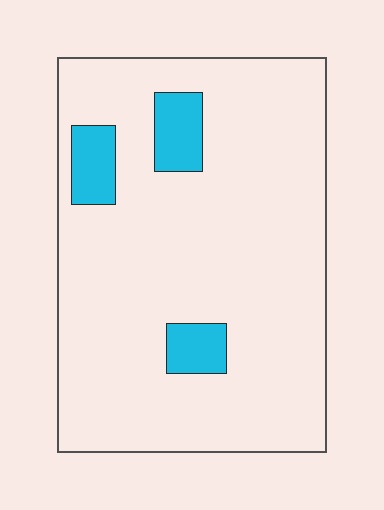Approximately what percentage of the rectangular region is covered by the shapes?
Approximately 10%.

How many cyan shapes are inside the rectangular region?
3.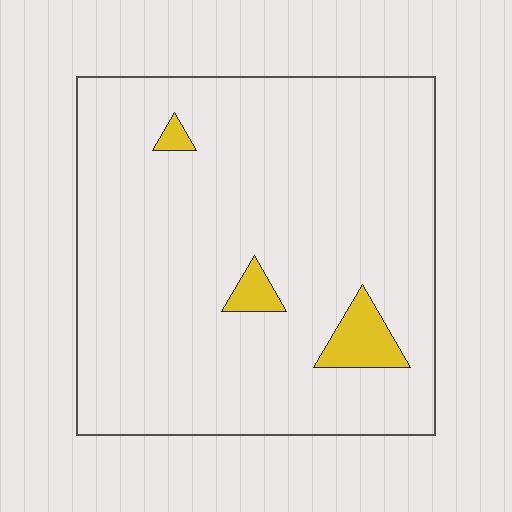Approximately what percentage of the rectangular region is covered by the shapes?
Approximately 5%.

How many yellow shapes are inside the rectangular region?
3.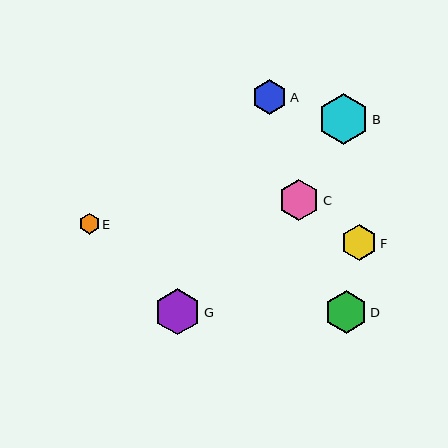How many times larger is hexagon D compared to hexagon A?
Hexagon D is approximately 1.2 times the size of hexagon A.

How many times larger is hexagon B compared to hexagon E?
Hexagon B is approximately 2.5 times the size of hexagon E.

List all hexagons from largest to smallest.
From largest to smallest: B, G, D, C, F, A, E.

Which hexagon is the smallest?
Hexagon E is the smallest with a size of approximately 20 pixels.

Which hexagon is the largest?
Hexagon B is the largest with a size of approximately 50 pixels.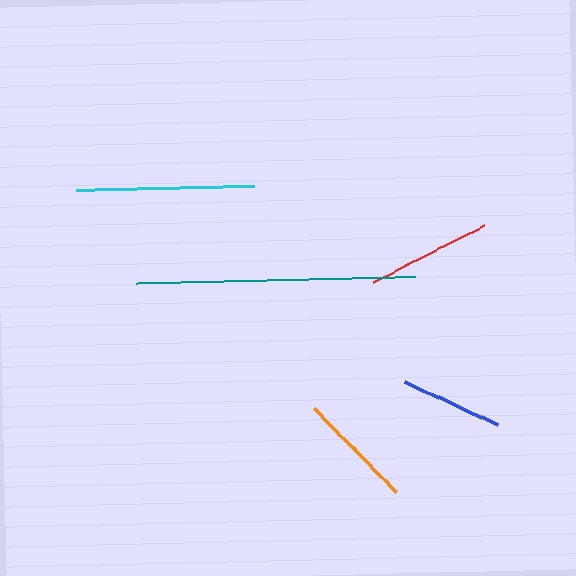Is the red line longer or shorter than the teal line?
The teal line is longer than the red line.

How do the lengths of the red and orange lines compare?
The red and orange lines are approximately the same length.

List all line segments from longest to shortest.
From longest to shortest: teal, cyan, red, orange, blue.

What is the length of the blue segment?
The blue segment is approximately 103 pixels long.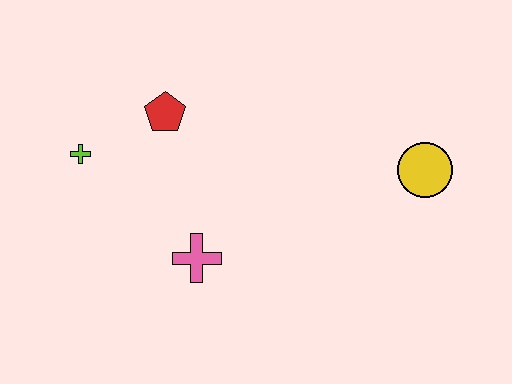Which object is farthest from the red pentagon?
The yellow circle is farthest from the red pentagon.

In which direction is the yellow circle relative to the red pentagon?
The yellow circle is to the right of the red pentagon.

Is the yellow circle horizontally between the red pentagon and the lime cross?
No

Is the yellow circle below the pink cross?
No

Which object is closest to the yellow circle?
The pink cross is closest to the yellow circle.